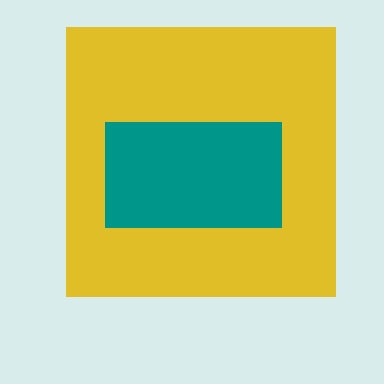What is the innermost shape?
The teal rectangle.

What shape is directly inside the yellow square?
The teal rectangle.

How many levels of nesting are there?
2.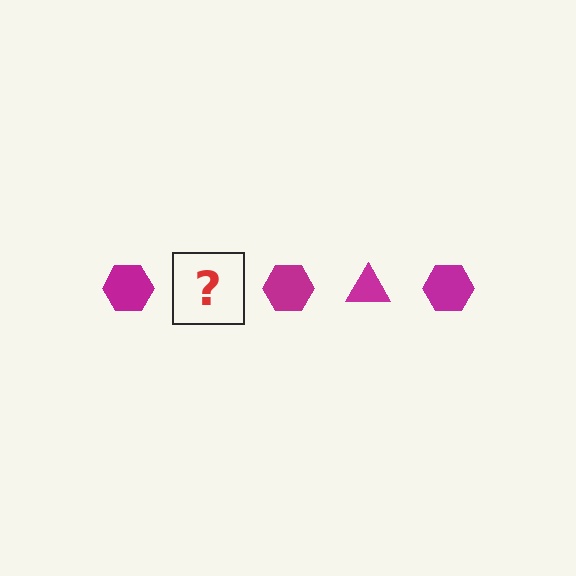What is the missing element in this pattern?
The missing element is a magenta triangle.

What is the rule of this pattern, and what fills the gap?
The rule is that the pattern cycles through hexagon, triangle shapes in magenta. The gap should be filled with a magenta triangle.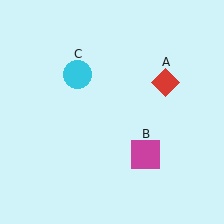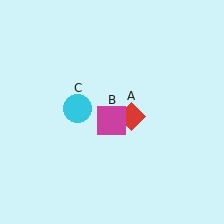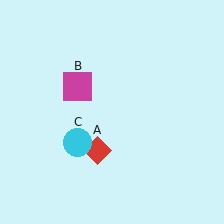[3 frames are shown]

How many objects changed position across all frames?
3 objects changed position: red diamond (object A), magenta square (object B), cyan circle (object C).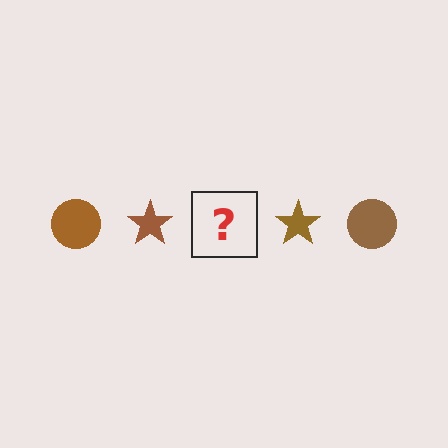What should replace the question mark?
The question mark should be replaced with a brown circle.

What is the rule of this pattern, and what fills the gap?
The rule is that the pattern cycles through circle, star shapes in brown. The gap should be filled with a brown circle.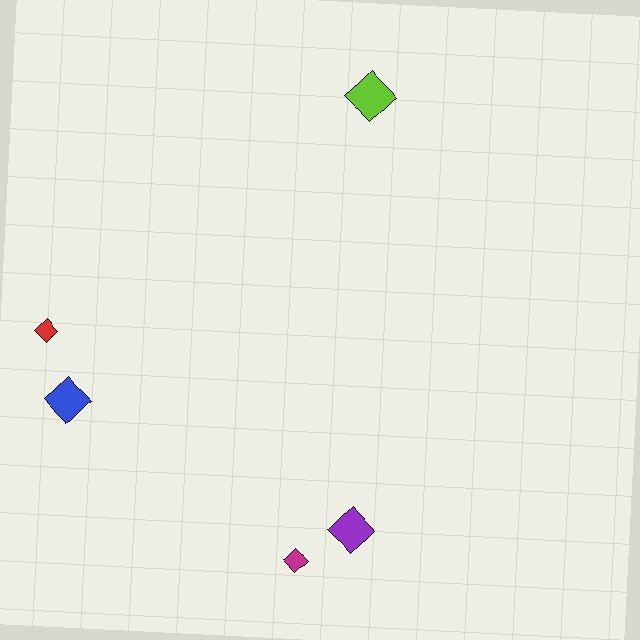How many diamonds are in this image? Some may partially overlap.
There are 5 diamonds.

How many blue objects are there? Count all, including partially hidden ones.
There is 1 blue object.